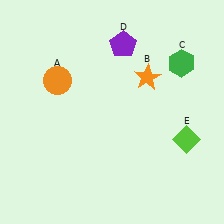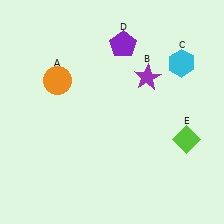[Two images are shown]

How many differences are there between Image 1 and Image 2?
There are 2 differences between the two images.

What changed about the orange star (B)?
In Image 1, B is orange. In Image 2, it changed to purple.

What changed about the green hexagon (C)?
In Image 1, C is green. In Image 2, it changed to cyan.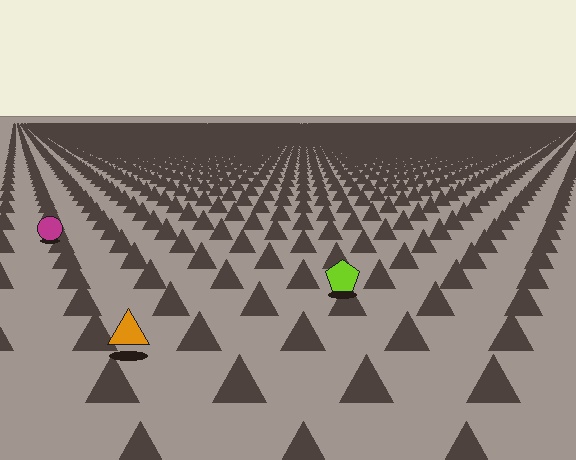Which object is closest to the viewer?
The orange triangle is closest. The texture marks near it are larger and more spread out.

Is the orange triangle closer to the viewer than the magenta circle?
Yes. The orange triangle is closer — you can tell from the texture gradient: the ground texture is coarser near it.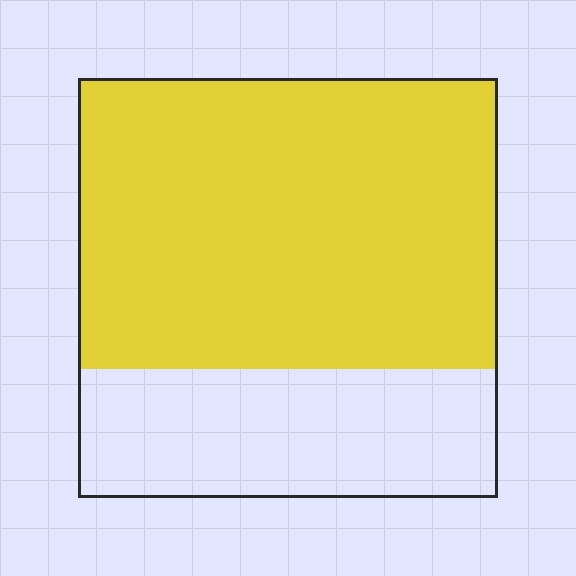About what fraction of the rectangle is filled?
About two thirds (2/3).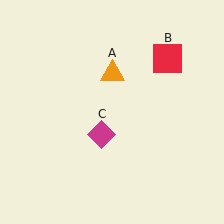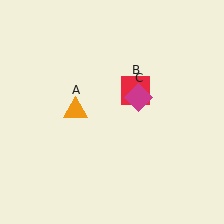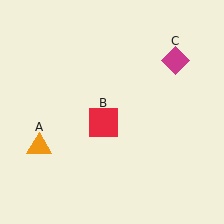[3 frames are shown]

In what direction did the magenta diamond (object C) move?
The magenta diamond (object C) moved up and to the right.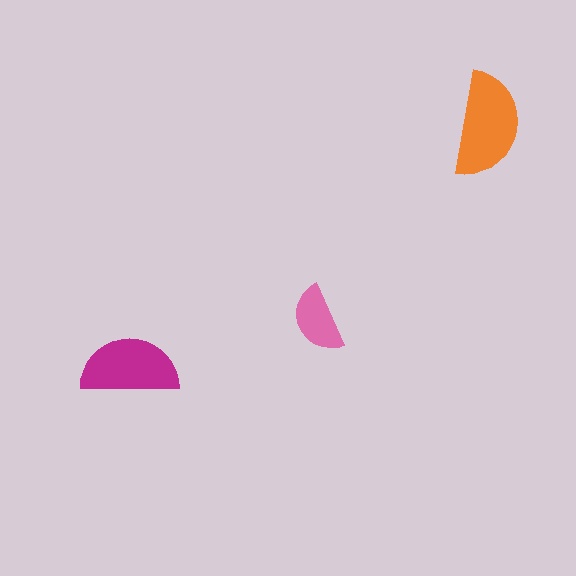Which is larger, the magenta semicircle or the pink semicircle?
The magenta one.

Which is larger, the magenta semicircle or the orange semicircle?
The orange one.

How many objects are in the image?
There are 3 objects in the image.